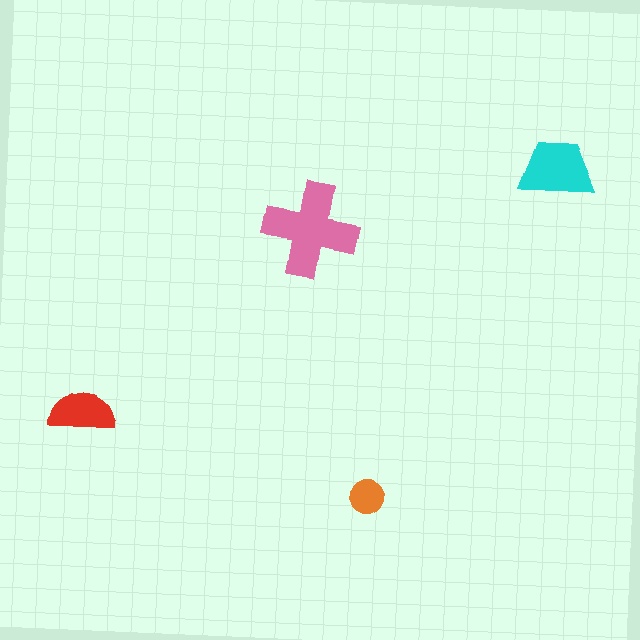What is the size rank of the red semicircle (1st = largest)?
3rd.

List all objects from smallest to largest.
The orange circle, the red semicircle, the cyan trapezoid, the pink cross.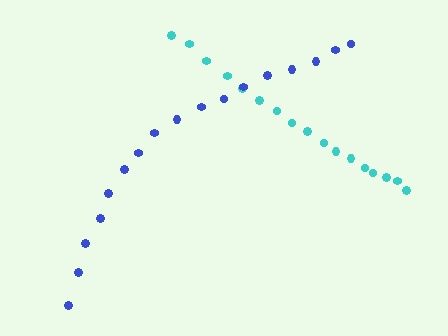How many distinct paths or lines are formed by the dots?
There are 2 distinct paths.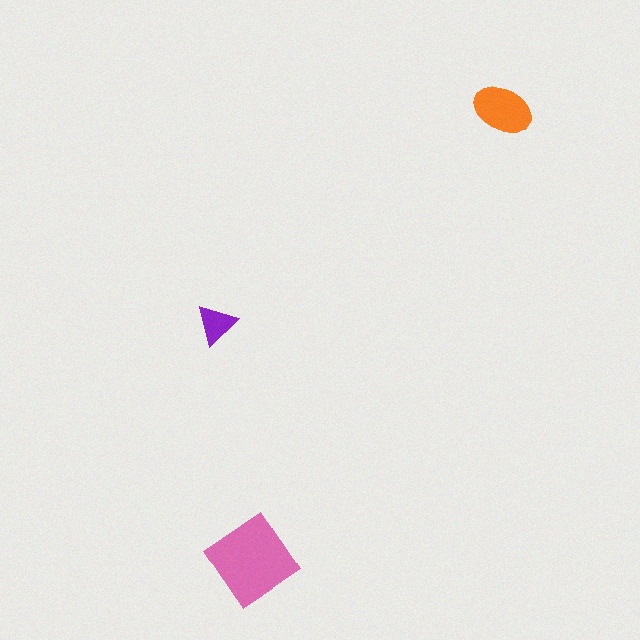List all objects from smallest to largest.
The purple triangle, the orange ellipse, the pink diamond.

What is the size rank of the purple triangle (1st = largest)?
3rd.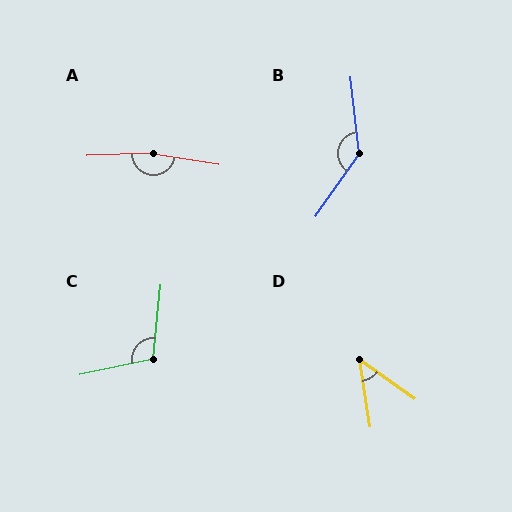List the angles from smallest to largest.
D (45°), C (108°), B (139°), A (169°).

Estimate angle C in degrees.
Approximately 108 degrees.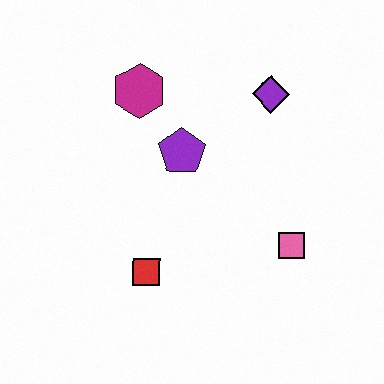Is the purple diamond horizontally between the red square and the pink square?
Yes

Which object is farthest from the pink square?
The magenta hexagon is farthest from the pink square.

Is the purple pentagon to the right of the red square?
Yes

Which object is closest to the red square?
The purple pentagon is closest to the red square.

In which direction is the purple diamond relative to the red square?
The purple diamond is above the red square.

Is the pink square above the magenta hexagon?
No